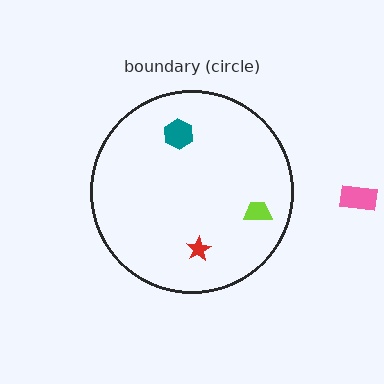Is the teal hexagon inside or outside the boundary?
Inside.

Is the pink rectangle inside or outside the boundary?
Outside.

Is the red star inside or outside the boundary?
Inside.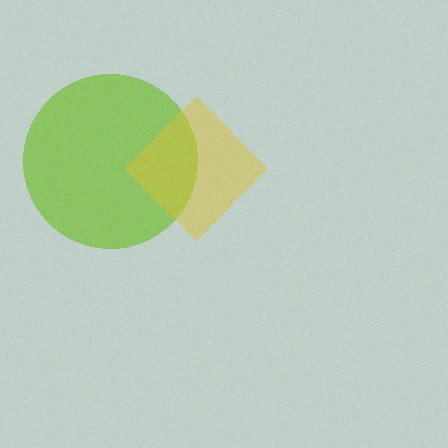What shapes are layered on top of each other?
The layered shapes are: a lime circle, a yellow diamond.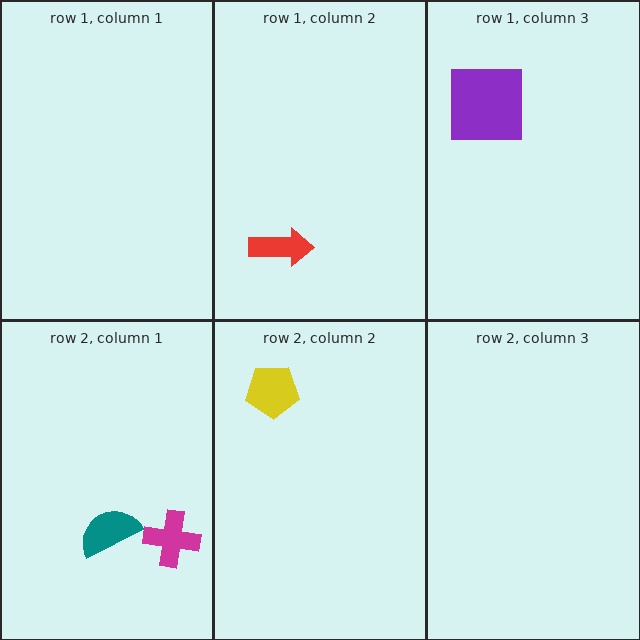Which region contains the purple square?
The row 1, column 3 region.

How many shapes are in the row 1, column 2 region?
1.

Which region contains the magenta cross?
The row 2, column 1 region.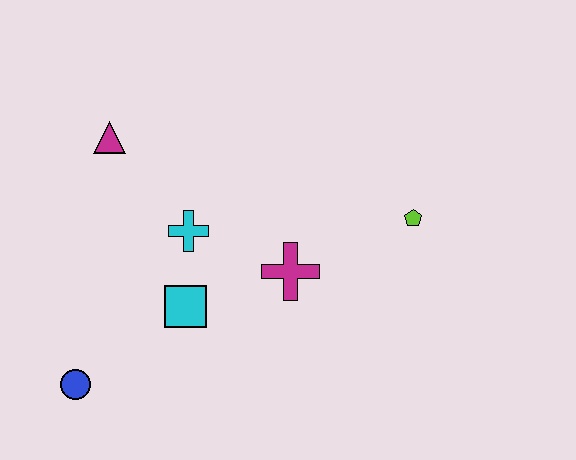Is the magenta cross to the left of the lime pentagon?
Yes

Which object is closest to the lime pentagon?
The magenta cross is closest to the lime pentagon.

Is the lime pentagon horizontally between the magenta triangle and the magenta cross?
No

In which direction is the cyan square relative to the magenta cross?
The cyan square is to the left of the magenta cross.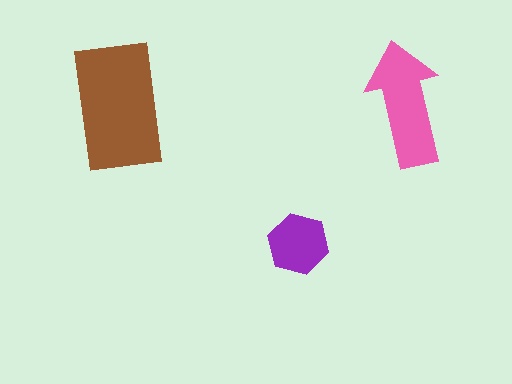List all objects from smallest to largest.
The purple hexagon, the pink arrow, the brown rectangle.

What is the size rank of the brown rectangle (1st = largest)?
1st.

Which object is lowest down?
The purple hexagon is bottommost.